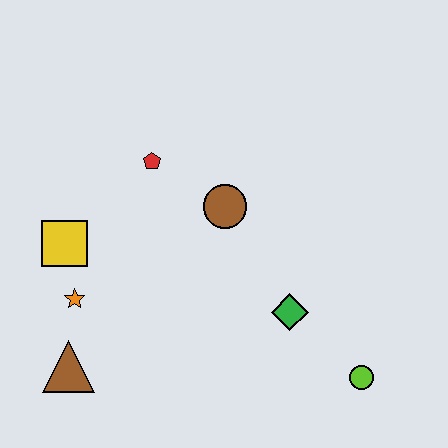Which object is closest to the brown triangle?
The orange star is closest to the brown triangle.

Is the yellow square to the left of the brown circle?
Yes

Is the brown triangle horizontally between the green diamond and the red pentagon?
No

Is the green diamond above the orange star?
No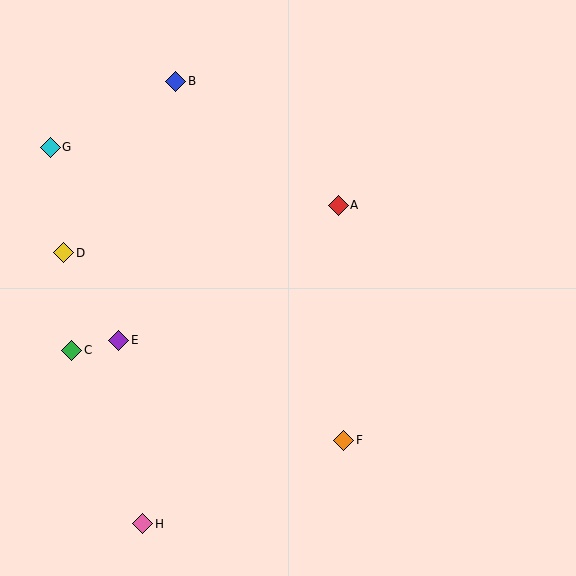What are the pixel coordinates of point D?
Point D is at (64, 253).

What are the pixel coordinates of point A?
Point A is at (338, 205).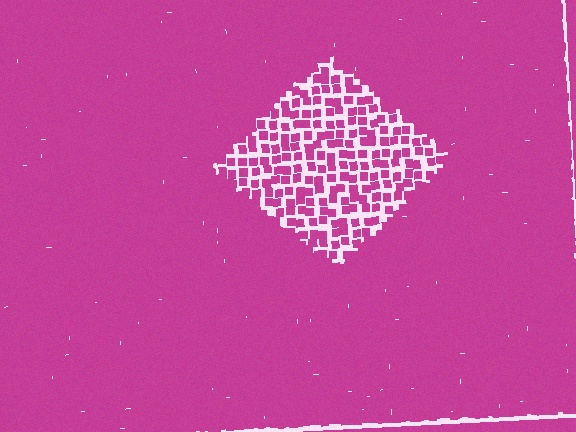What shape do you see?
I see a diamond.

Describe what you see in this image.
The image contains small magenta elements arranged at two different densities. A diamond-shaped region is visible where the elements are less densely packed than the surrounding area.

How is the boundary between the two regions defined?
The boundary is defined by a change in element density (approximately 3.0x ratio). All elements are the same color, size, and shape.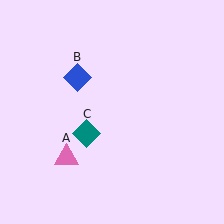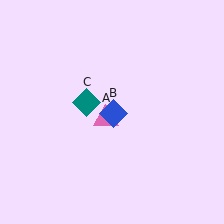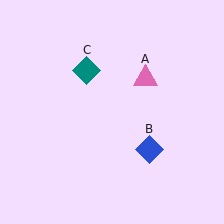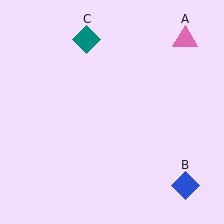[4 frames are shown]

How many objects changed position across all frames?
3 objects changed position: pink triangle (object A), blue diamond (object B), teal diamond (object C).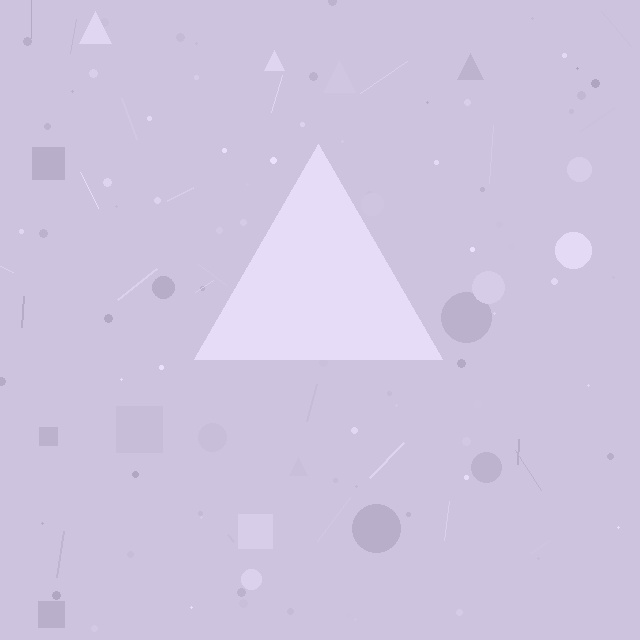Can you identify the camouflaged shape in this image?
The camouflaged shape is a triangle.